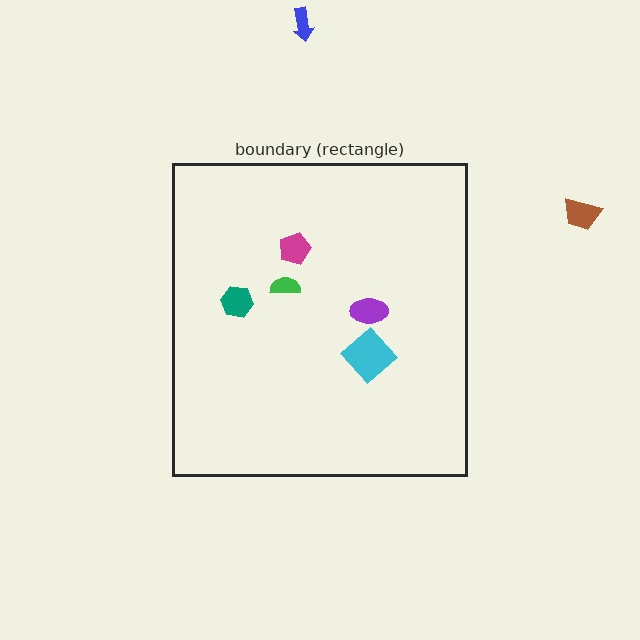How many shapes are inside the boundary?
5 inside, 2 outside.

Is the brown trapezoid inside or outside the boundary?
Outside.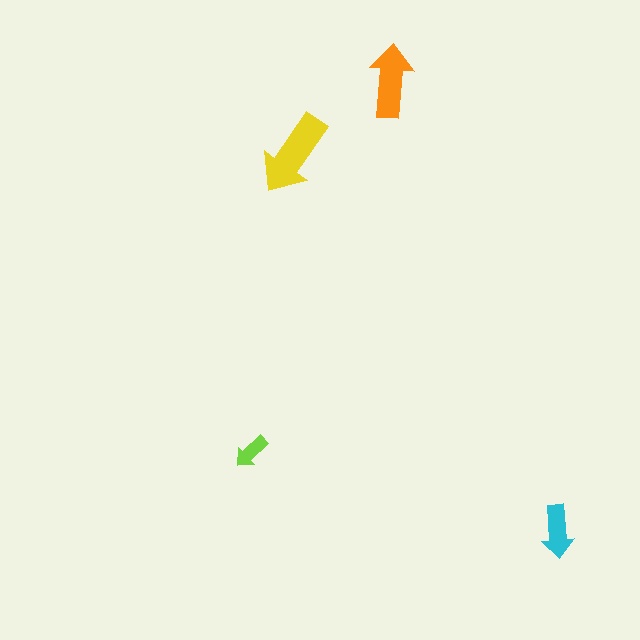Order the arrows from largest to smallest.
the yellow one, the orange one, the cyan one, the lime one.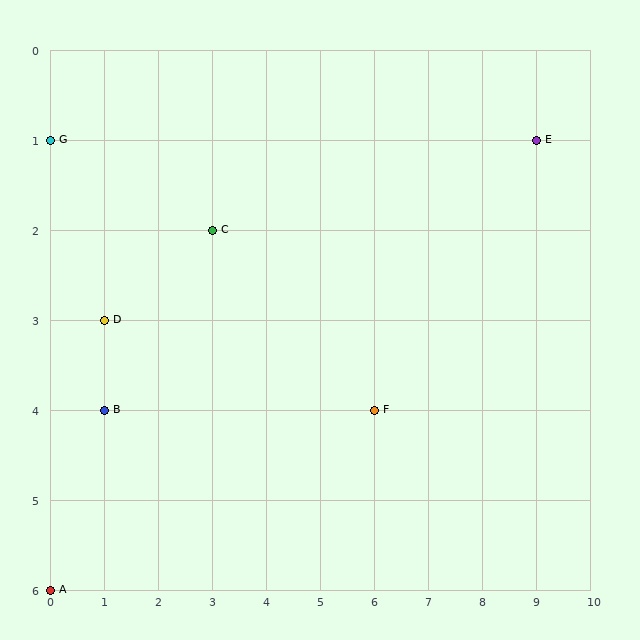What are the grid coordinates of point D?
Point D is at grid coordinates (1, 3).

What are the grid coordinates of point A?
Point A is at grid coordinates (0, 6).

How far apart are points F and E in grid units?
Points F and E are 3 columns and 3 rows apart (about 4.2 grid units diagonally).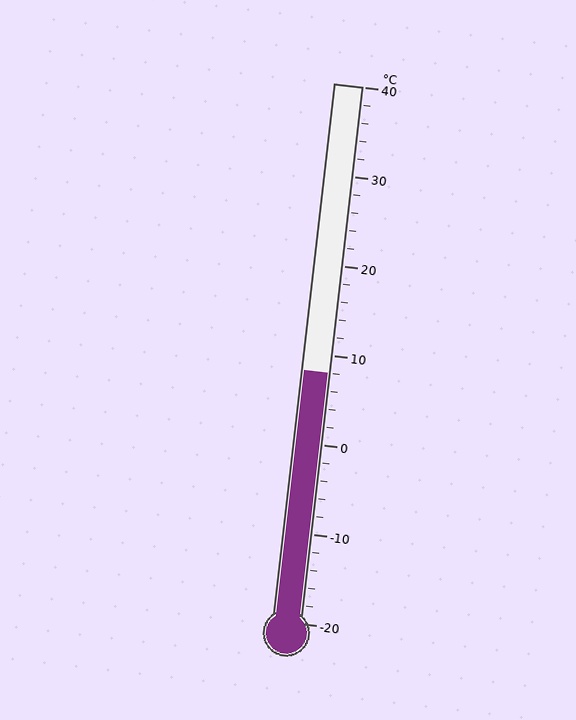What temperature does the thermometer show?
The thermometer shows approximately 8°C.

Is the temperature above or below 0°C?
The temperature is above 0°C.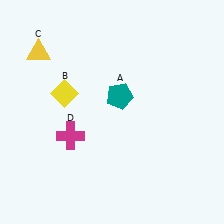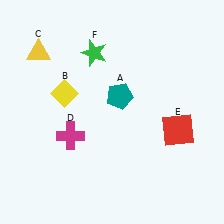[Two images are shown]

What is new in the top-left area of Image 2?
A green star (F) was added in the top-left area of Image 2.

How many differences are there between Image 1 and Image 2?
There are 2 differences between the two images.